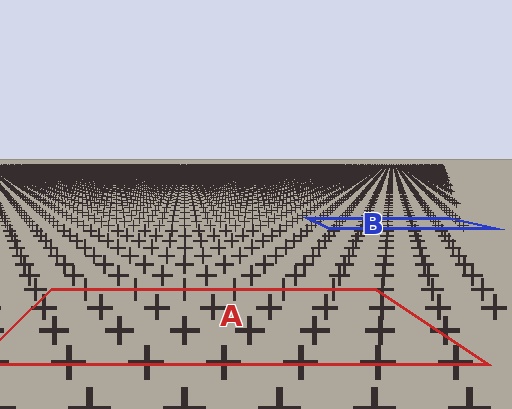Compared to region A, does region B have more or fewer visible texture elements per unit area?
Region B has more texture elements per unit area — they are packed more densely because it is farther away.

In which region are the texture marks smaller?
The texture marks are smaller in region B, because it is farther away.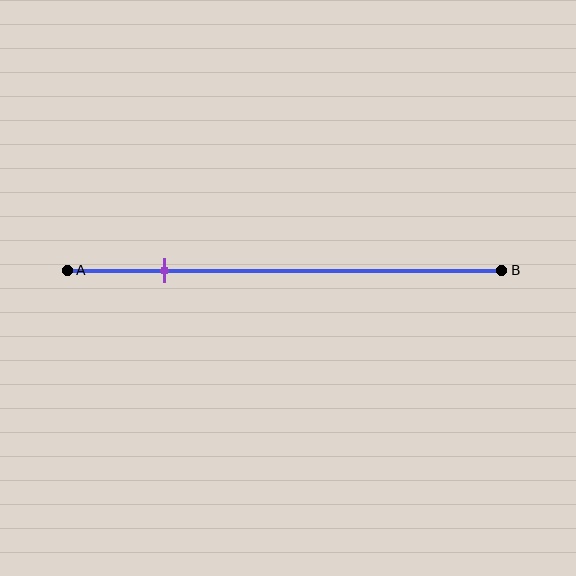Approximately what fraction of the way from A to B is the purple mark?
The purple mark is approximately 20% of the way from A to B.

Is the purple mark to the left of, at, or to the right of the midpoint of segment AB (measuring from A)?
The purple mark is to the left of the midpoint of segment AB.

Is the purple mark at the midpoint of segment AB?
No, the mark is at about 20% from A, not at the 50% midpoint.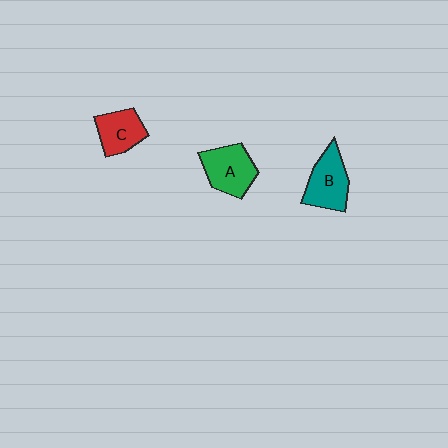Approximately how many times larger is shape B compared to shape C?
Approximately 1.2 times.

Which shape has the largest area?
Shape A (green).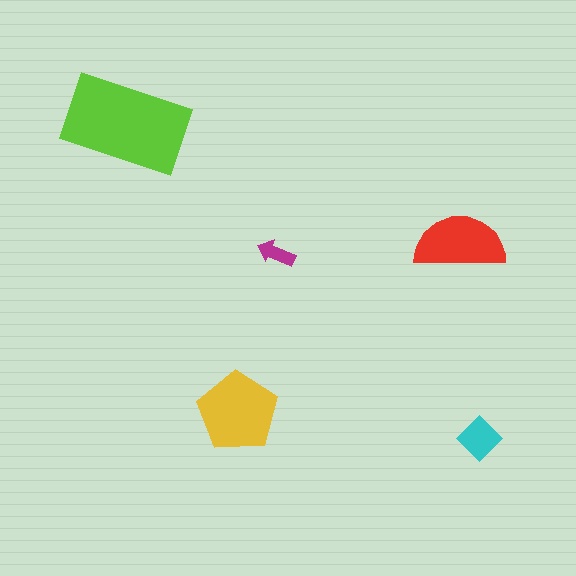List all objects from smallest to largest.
The magenta arrow, the cyan diamond, the red semicircle, the yellow pentagon, the lime rectangle.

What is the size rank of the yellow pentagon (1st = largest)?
2nd.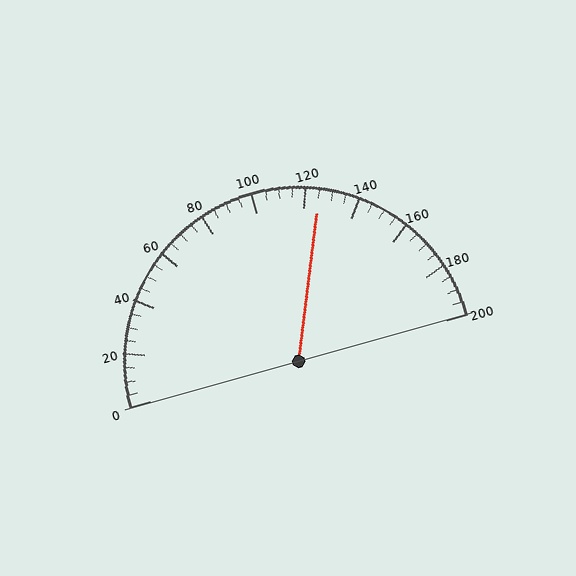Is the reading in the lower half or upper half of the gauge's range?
The reading is in the upper half of the range (0 to 200).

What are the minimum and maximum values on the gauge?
The gauge ranges from 0 to 200.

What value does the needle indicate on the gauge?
The needle indicates approximately 125.